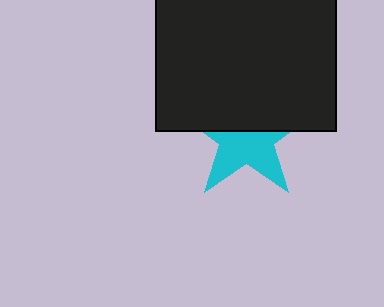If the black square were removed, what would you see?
You would see the complete cyan star.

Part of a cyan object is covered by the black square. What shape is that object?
It is a star.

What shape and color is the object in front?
The object in front is a black square.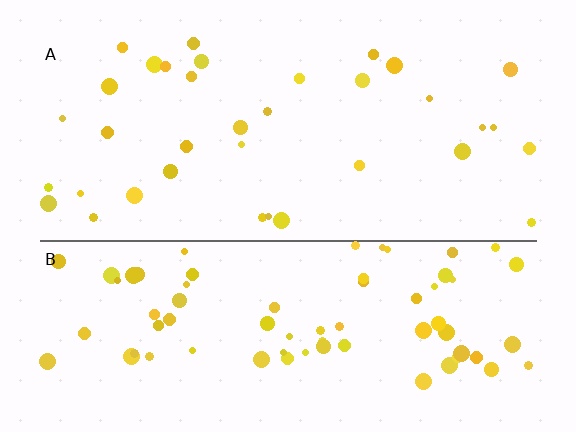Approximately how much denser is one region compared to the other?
Approximately 2.1× — region B over region A.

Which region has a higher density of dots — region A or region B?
B (the bottom).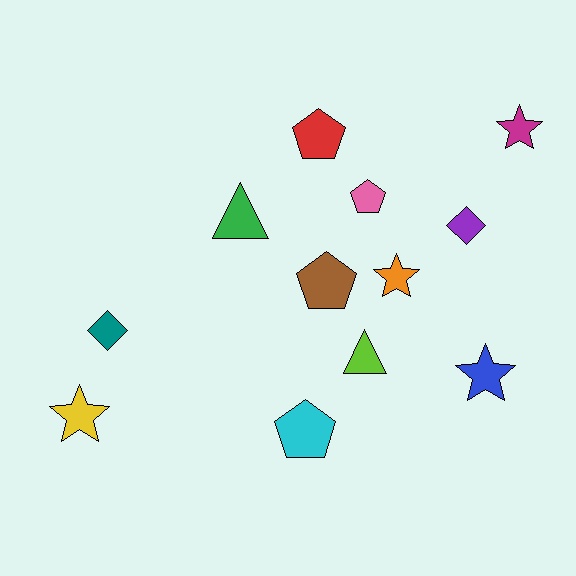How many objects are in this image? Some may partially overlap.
There are 12 objects.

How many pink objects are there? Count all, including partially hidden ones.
There is 1 pink object.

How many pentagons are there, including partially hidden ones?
There are 4 pentagons.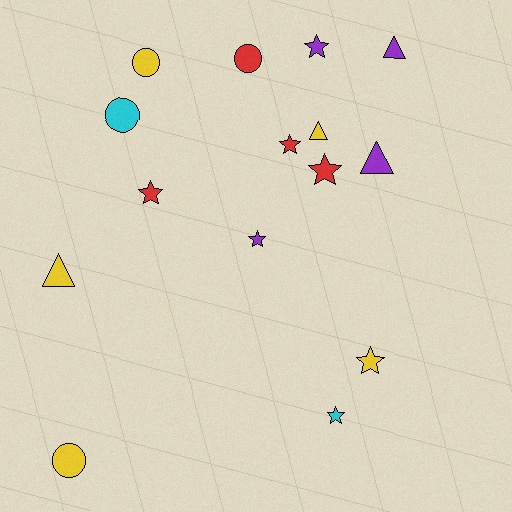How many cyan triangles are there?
There are no cyan triangles.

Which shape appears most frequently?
Star, with 7 objects.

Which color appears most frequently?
Yellow, with 5 objects.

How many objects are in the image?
There are 15 objects.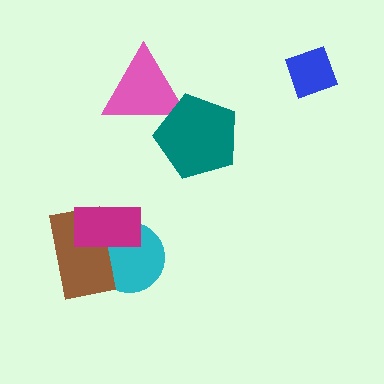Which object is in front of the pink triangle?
The teal pentagon is in front of the pink triangle.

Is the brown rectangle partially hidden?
Yes, it is partially covered by another shape.